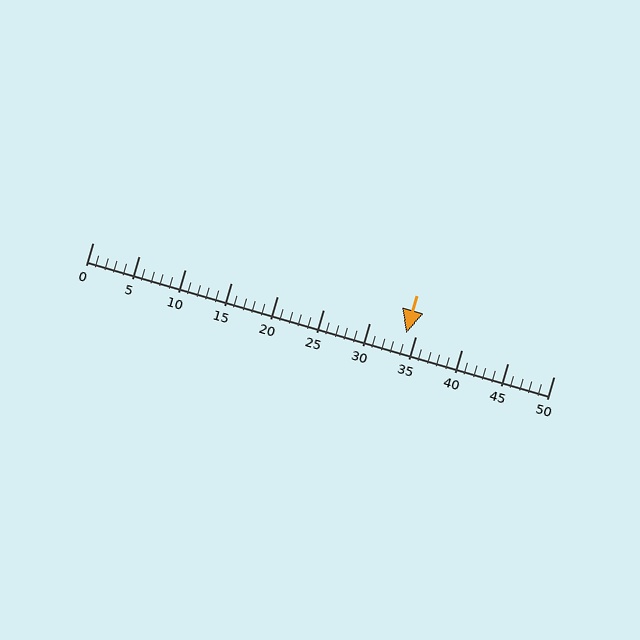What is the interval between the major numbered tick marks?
The major tick marks are spaced 5 units apart.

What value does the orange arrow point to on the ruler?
The orange arrow points to approximately 34.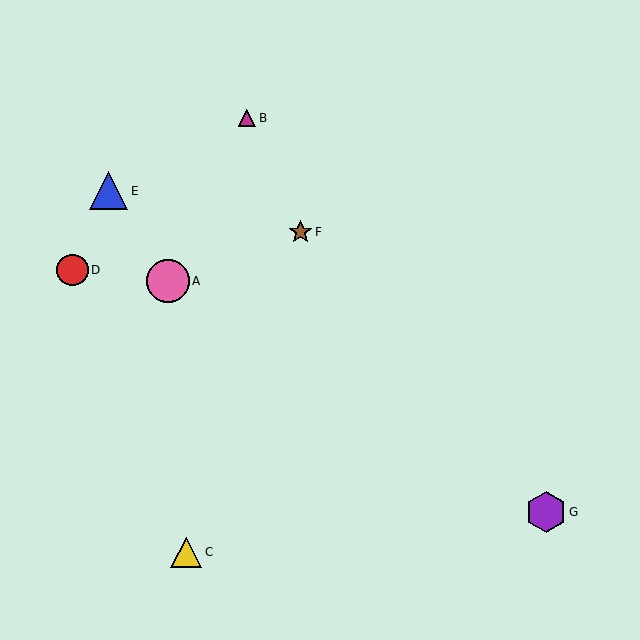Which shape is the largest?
The pink circle (labeled A) is the largest.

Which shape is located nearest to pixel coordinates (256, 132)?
The magenta triangle (labeled B) at (247, 118) is nearest to that location.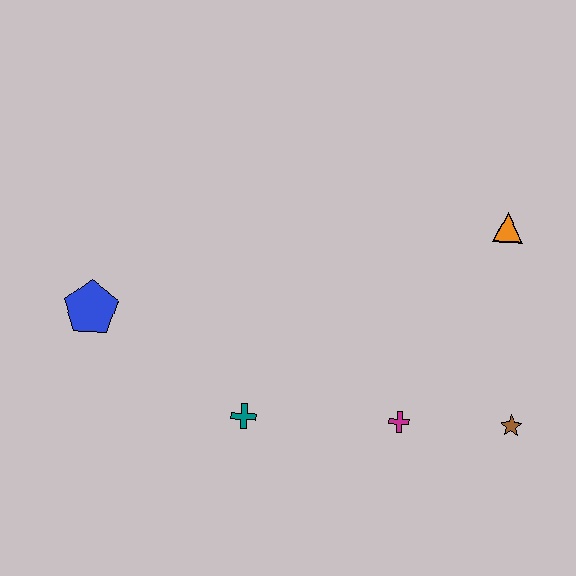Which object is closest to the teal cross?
The magenta cross is closest to the teal cross.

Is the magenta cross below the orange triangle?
Yes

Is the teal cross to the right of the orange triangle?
No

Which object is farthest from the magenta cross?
The blue pentagon is farthest from the magenta cross.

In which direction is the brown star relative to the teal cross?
The brown star is to the right of the teal cross.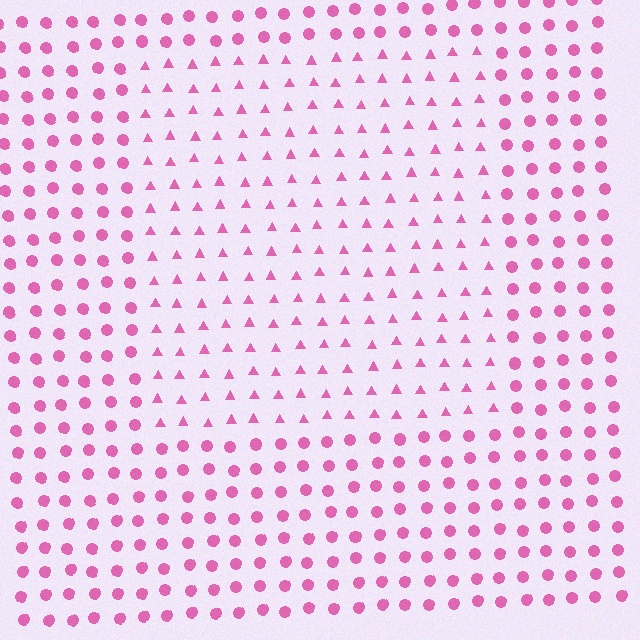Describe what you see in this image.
The image is filled with small pink elements arranged in a uniform grid. A rectangle-shaped region contains triangles, while the surrounding area contains circles. The boundary is defined purely by the change in element shape.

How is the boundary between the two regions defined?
The boundary is defined by a change in element shape: triangles inside vs. circles outside. All elements share the same color and spacing.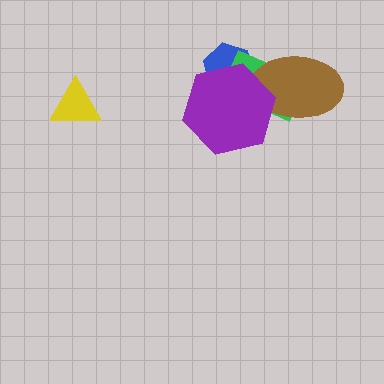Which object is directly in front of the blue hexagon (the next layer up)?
The green rectangle is directly in front of the blue hexagon.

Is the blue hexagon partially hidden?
Yes, it is partially covered by another shape.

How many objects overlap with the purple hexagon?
3 objects overlap with the purple hexagon.